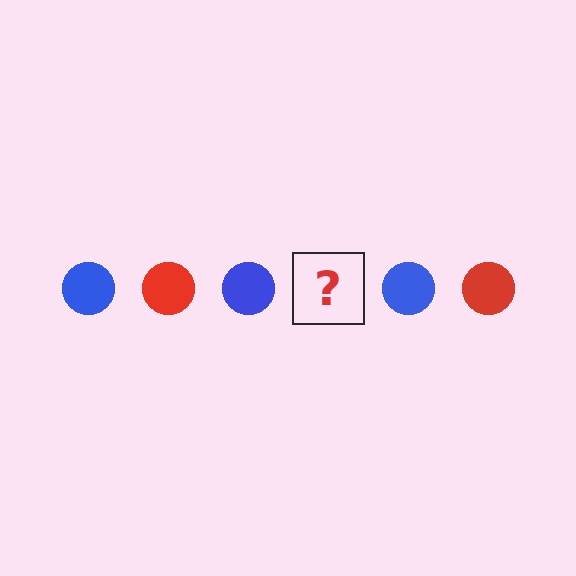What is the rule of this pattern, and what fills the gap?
The rule is that the pattern cycles through blue, red circles. The gap should be filled with a red circle.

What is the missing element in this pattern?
The missing element is a red circle.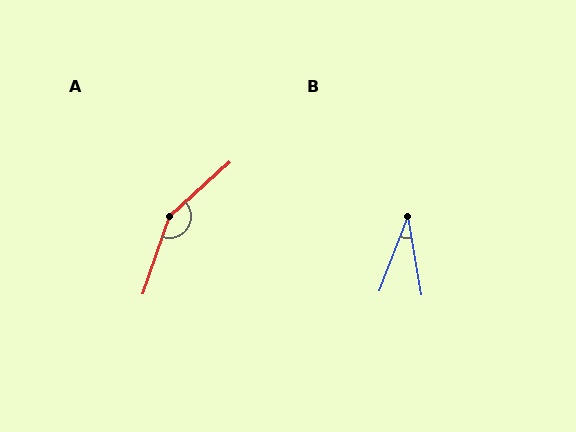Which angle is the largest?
A, at approximately 151 degrees.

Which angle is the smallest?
B, at approximately 31 degrees.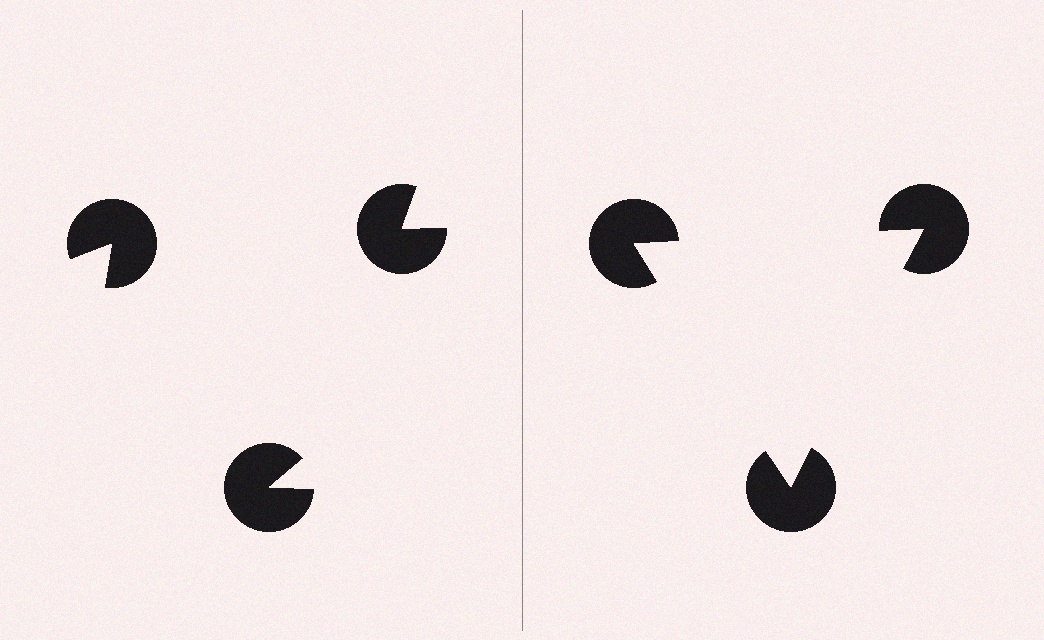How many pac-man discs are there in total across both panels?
6 — 3 on each side.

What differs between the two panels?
The pac-man discs are positioned identically on both sides; only the wedge orientations differ. On the right they align to a triangle; on the left they are misaligned.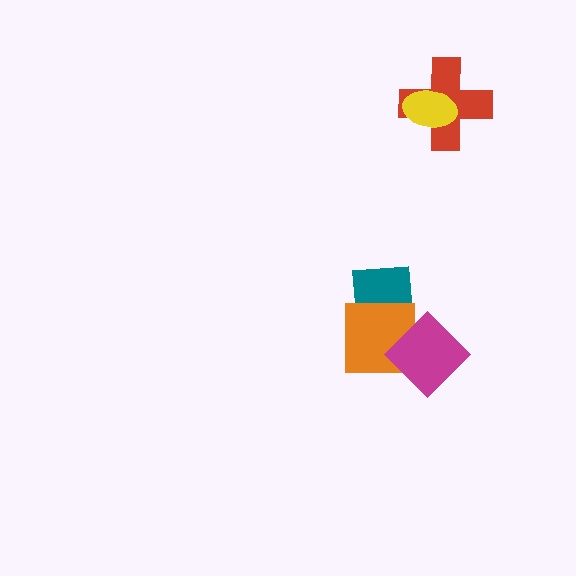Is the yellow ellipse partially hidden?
No, no other shape covers it.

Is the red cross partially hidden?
Yes, it is partially covered by another shape.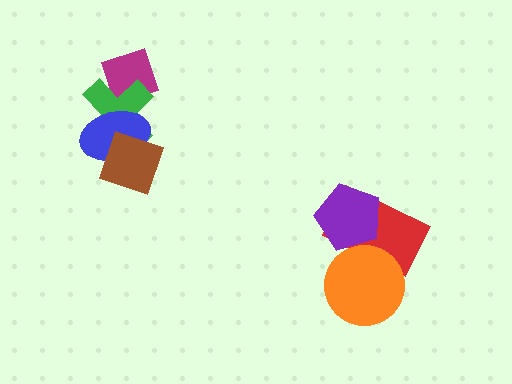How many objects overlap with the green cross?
3 objects overlap with the green cross.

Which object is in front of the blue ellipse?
The brown square is in front of the blue ellipse.